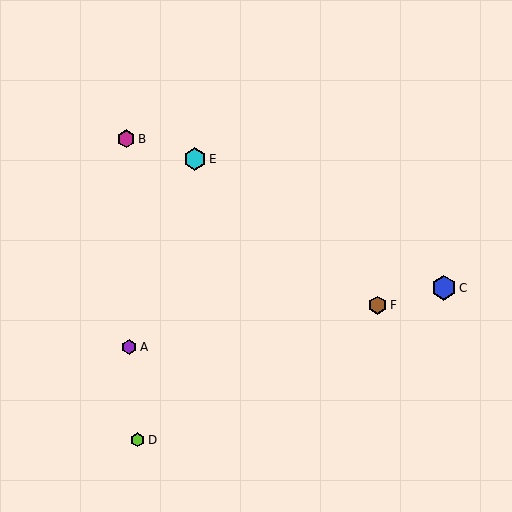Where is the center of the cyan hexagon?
The center of the cyan hexagon is at (195, 159).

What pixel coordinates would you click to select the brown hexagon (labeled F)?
Click at (378, 305) to select the brown hexagon F.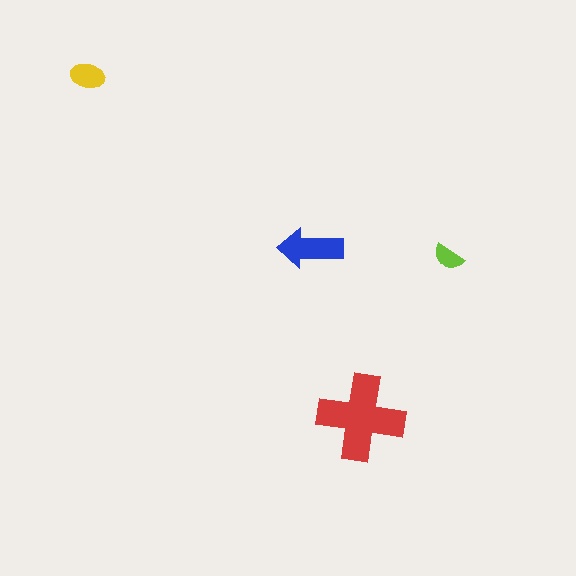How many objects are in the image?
There are 4 objects in the image.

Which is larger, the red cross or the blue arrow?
The red cross.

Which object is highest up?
The yellow ellipse is topmost.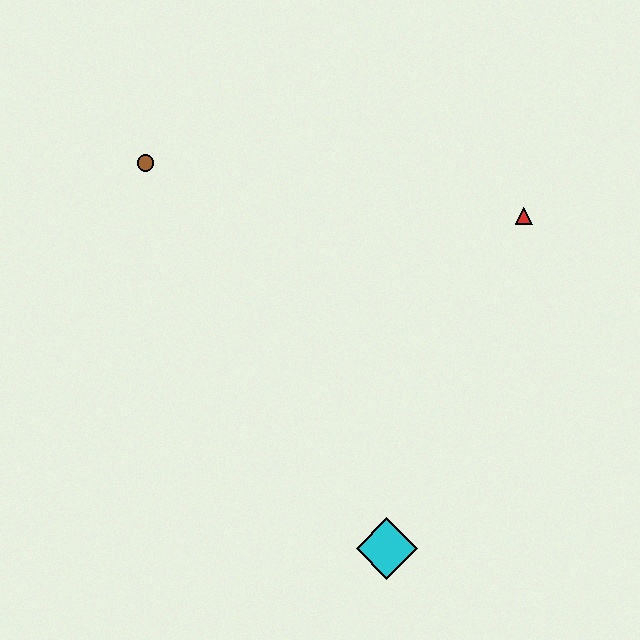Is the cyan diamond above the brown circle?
No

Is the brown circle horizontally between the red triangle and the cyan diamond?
No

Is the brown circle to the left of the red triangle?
Yes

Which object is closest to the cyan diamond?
The red triangle is closest to the cyan diamond.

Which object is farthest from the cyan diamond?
The brown circle is farthest from the cyan diamond.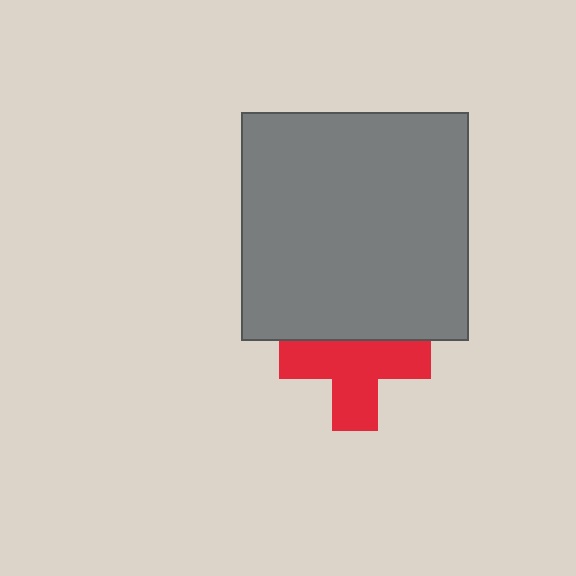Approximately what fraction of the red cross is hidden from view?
Roughly 31% of the red cross is hidden behind the gray square.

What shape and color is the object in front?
The object in front is a gray square.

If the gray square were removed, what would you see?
You would see the complete red cross.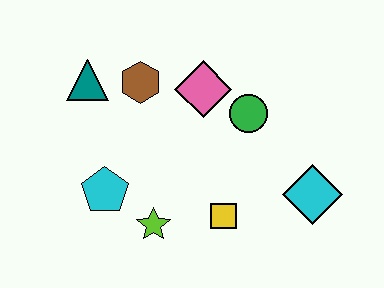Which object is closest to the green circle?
The pink diamond is closest to the green circle.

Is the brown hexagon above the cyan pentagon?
Yes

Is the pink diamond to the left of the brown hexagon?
No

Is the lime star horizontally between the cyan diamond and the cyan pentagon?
Yes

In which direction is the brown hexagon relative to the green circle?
The brown hexagon is to the left of the green circle.